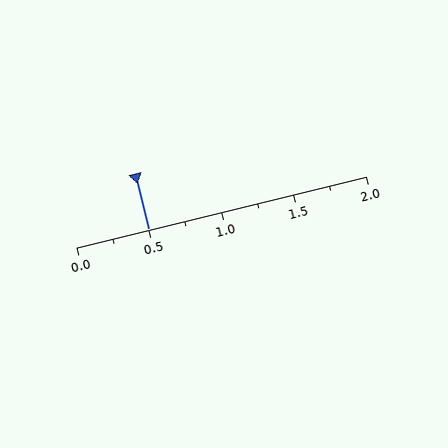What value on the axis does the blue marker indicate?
The marker indicates approximately 0.5.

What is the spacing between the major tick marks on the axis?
The major ticks are spaced 0.5 apart.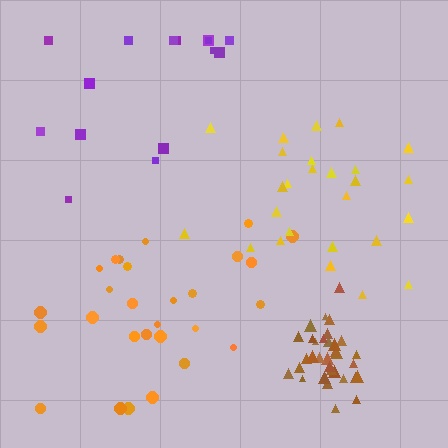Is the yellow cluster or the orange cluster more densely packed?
Yellow.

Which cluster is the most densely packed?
Brown.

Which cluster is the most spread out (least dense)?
Purple.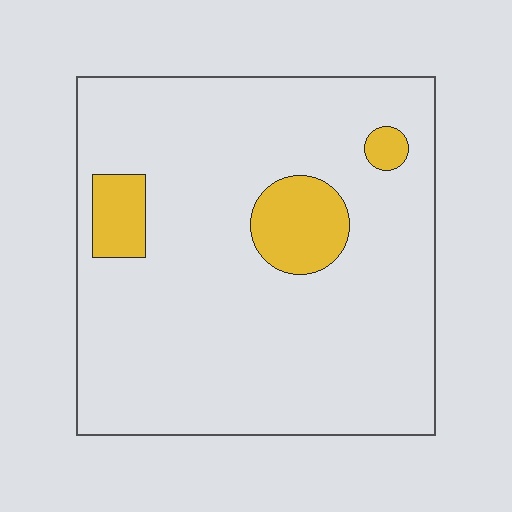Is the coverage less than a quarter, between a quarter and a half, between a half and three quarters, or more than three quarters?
Less than a quarter.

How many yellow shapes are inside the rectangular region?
3.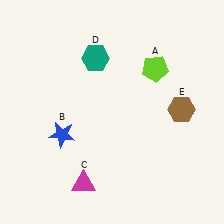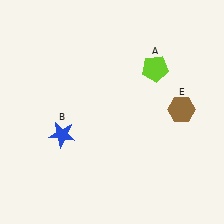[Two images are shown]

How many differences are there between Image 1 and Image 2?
There are 2 differences between the two images.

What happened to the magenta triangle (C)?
The magenta triangle (C) was removed in Image 2. It was in the bottom-left area of Image 1.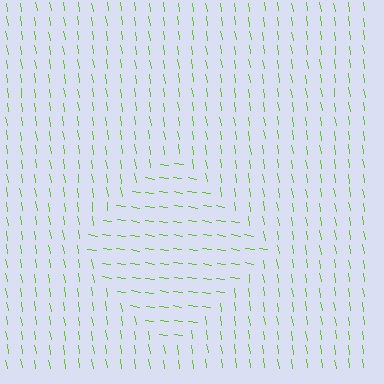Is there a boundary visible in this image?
Yes, there is a texture boundary formed by a change in line orientation.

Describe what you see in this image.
The image is filled with small lime line segments. A diamond region in the image has lines oriented differently from the surrounding lines, creating a visible texture boundary.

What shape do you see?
I see a diamond.